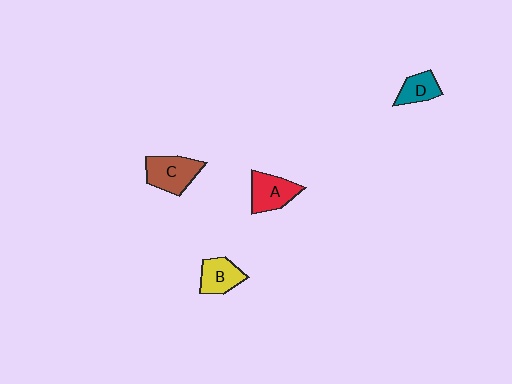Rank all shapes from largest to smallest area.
From largest to smallest: C (brown), A (red), B (yellow), D (teal).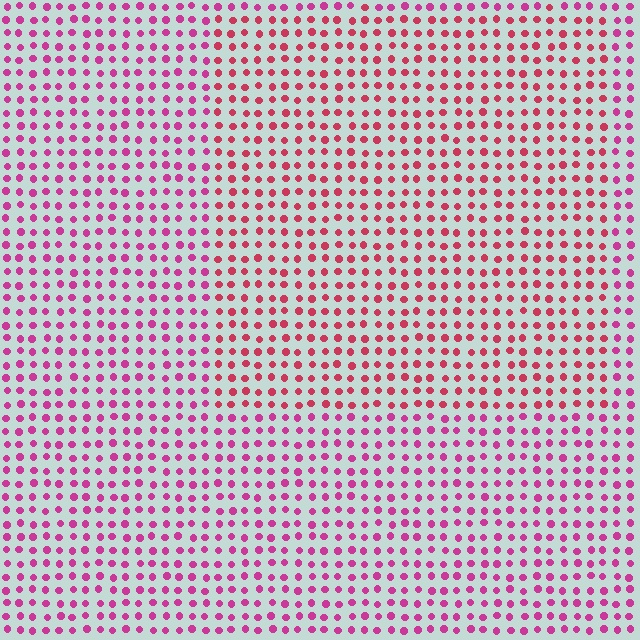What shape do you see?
I see a rectangle.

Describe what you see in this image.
The image is filled with small magenta elements in a uniform arrangement. A rectangle-shaped region is visible where the elements are tinted to a slightly different hue, forming a subtle color boundary.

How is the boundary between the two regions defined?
The boundary is defined purely by a slight shift in hue (about 25 degrees). Spacing, size, and orientation are identical on both sides.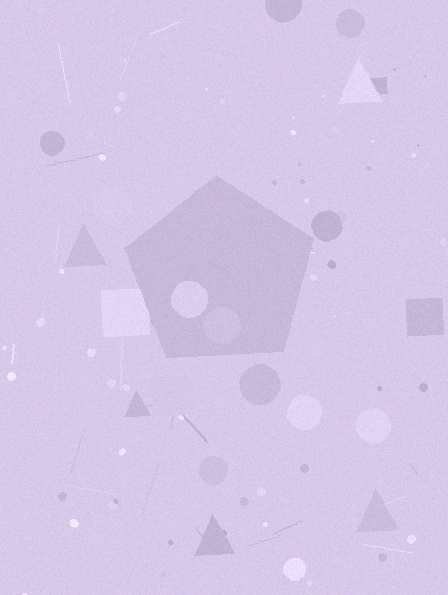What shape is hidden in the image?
A pentagon is hidden in the image.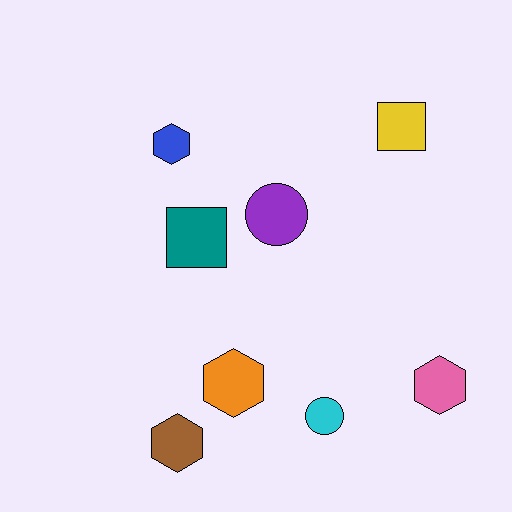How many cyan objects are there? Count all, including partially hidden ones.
There is 1 cyan object.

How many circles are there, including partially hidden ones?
There are 2 circles.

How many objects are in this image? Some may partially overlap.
There are 8 objects.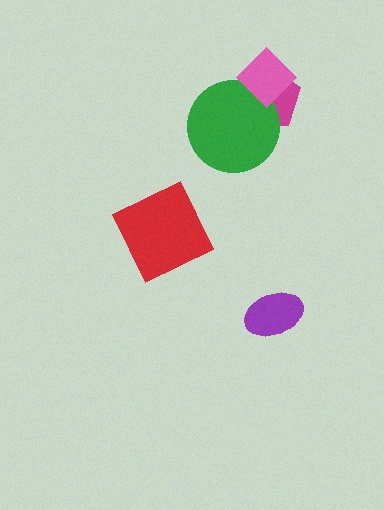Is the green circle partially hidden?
Yes, it is partially covered by another shape.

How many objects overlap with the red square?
0 objects overlap with the red square.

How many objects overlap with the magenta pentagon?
2 objects overlap with the magenta pentagon.